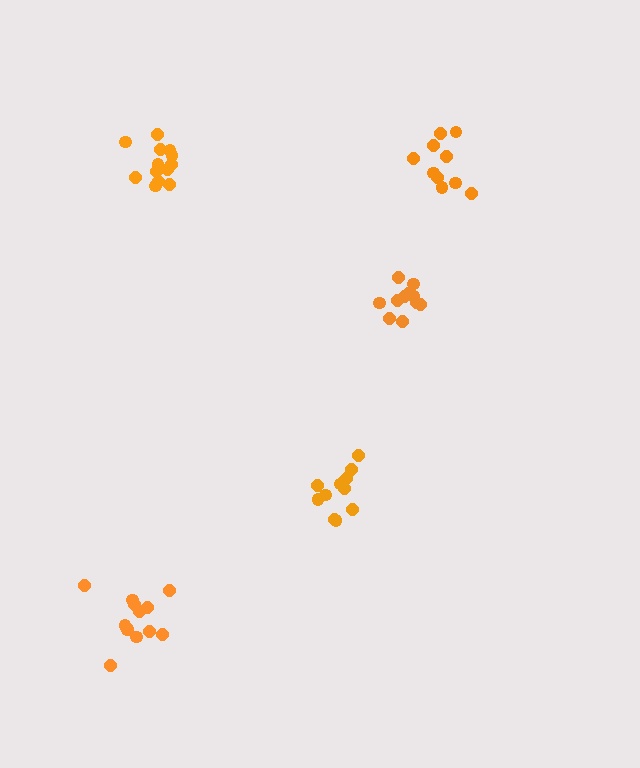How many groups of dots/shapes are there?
There are 5 groups.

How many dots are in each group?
Group 1: 10 dots, Group 2: 11 dots, Group 3: 13 dots, Group 4: 12 dots, Group 5: 13 dots (59 total).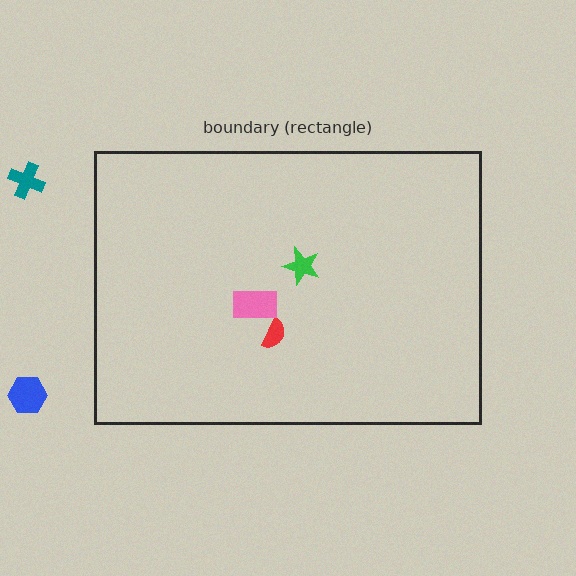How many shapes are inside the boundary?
3 inside, 2 outside.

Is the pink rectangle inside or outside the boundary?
Inside.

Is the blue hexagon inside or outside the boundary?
Outside.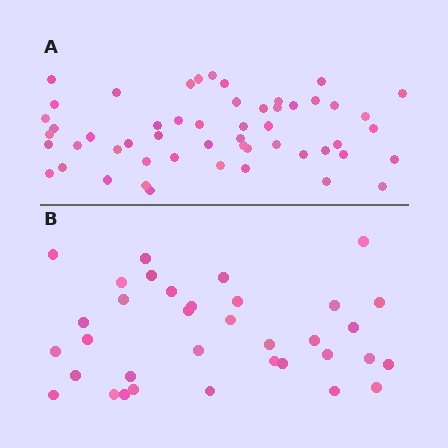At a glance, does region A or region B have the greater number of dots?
Region A (the top region) has more dots.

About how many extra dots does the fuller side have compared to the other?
Region A has approximately 20 more dots than region B.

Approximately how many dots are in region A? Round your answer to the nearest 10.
About 50 dots. (The exact count is 53, which rounds to 50.)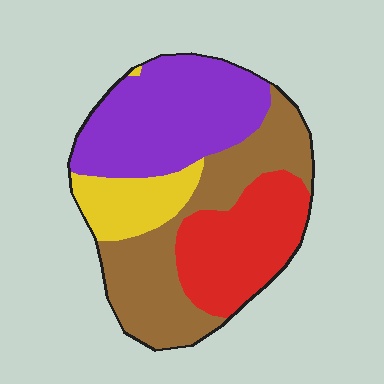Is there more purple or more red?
Purple.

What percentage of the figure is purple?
Purple takes up about one third (1/3) of the figure.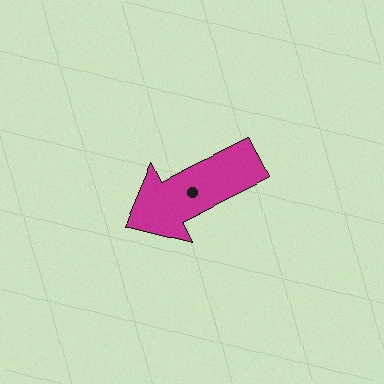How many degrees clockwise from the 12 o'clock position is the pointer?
Approximately 244 degrees.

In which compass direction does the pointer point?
Southwest.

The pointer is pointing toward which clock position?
Roughly 8 o'clock.